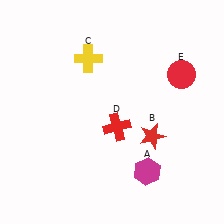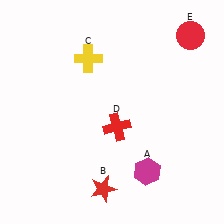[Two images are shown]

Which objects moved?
The objects that moved are: the red star (B), the red circle (E).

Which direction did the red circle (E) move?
The red circle (E) moved up.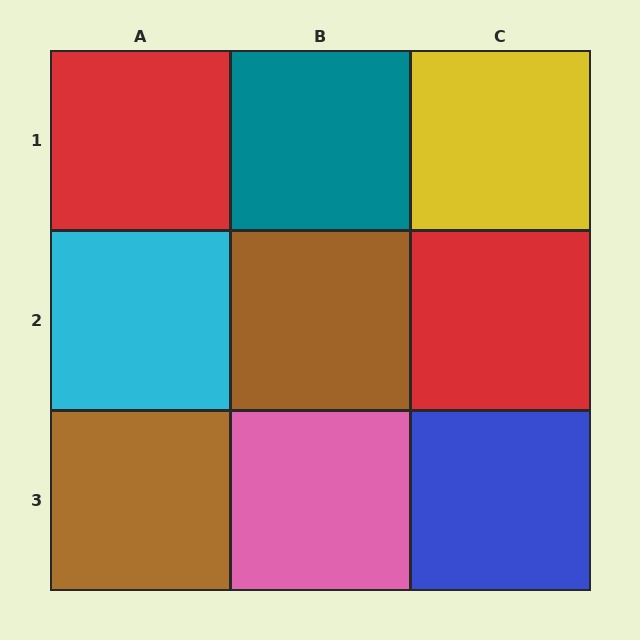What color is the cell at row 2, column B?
Brown.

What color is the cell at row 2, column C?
Red.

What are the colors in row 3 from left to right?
Brown, pink, blue.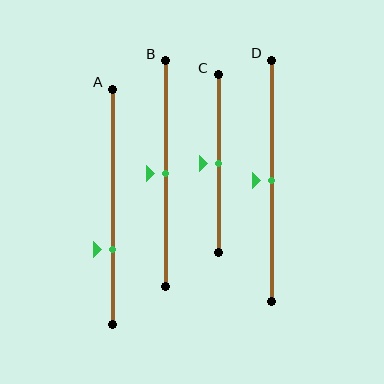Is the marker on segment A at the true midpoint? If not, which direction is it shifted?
No, the marker on segment A is shifted downward by about 18% of the segment length.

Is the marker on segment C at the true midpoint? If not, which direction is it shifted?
Yes, the marker on segment C is at the true midpoint.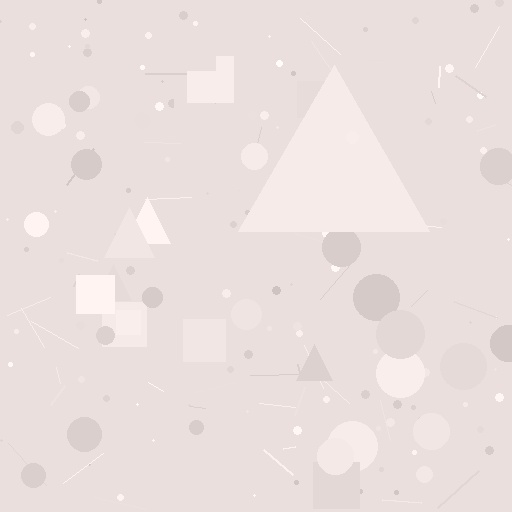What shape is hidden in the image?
A triangle is hidden in the image.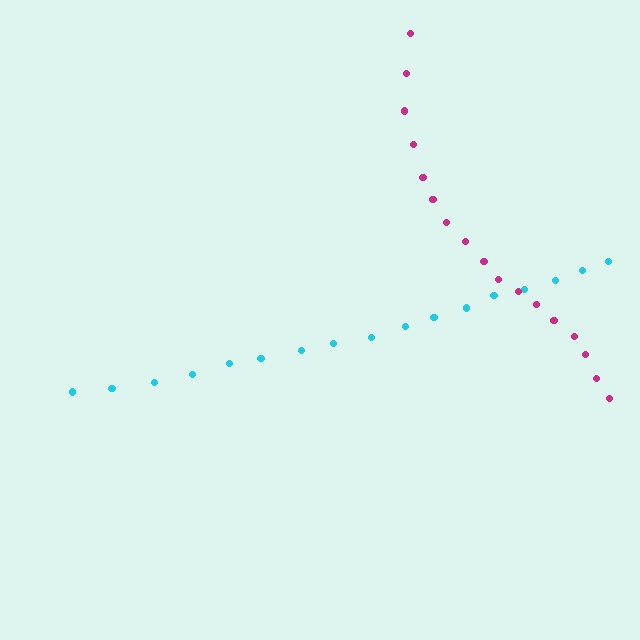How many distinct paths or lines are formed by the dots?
There are 2 distinct paths.